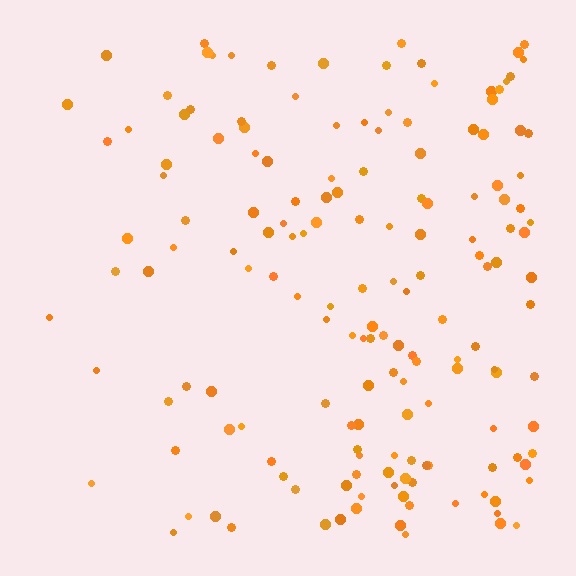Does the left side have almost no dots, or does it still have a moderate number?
Still a moderate number, just noticeably fewer than the right.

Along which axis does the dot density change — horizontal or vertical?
Horizontal.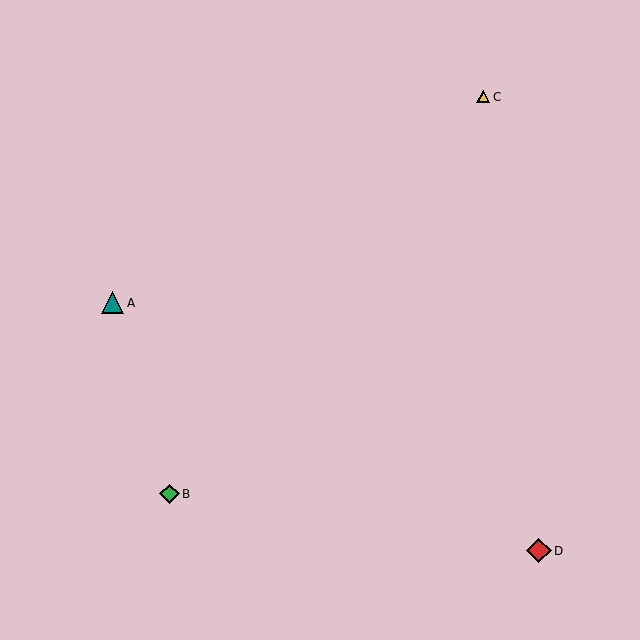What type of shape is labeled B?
Shape B is a green diamond.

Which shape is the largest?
The red diamond (labeled D) is the largest.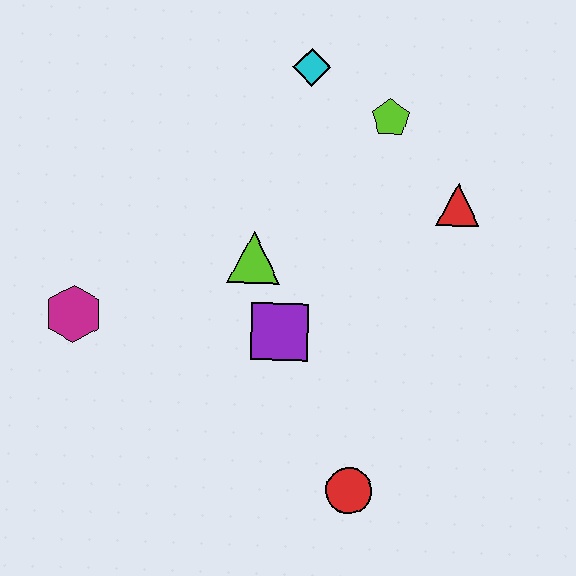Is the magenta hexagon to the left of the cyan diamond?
Yes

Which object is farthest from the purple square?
The cyan diamond is farthest from the purple square.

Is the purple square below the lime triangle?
Yes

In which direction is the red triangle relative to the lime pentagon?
The red triangle is below the lime pentagon.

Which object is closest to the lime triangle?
The purple square is closest to the lime triangle.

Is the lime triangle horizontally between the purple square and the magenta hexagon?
Yes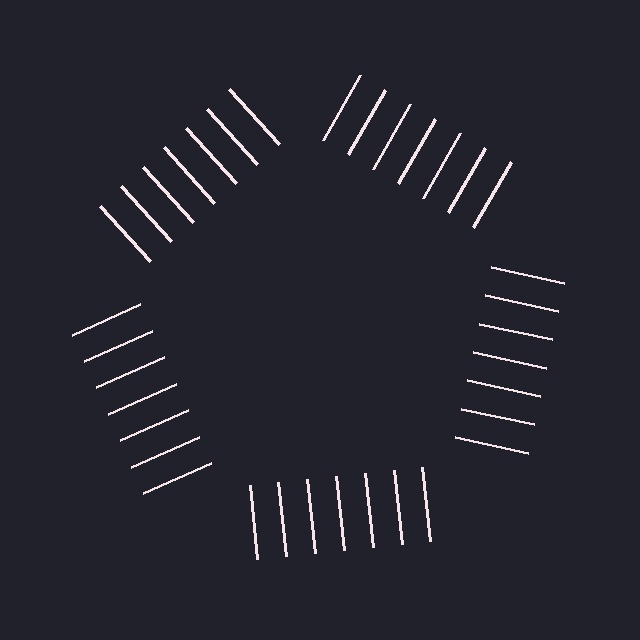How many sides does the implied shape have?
5 sides — the line-ends trace a pentagon.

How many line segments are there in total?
35 — 7 along each of the 5 edges.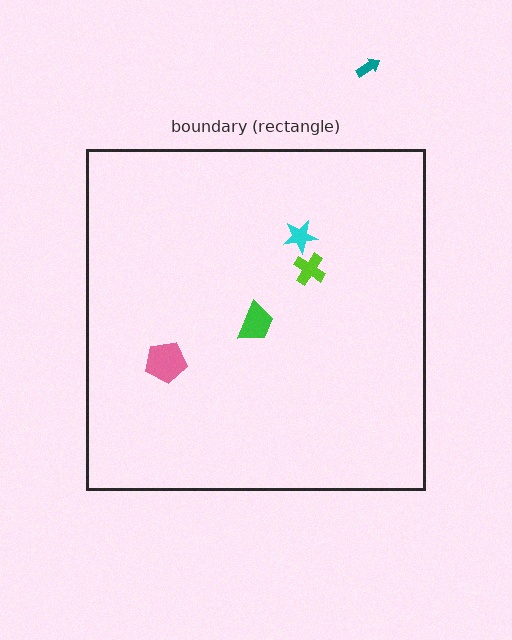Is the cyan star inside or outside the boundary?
Inside.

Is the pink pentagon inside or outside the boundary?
Inside.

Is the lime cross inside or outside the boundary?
Inside.